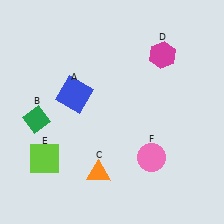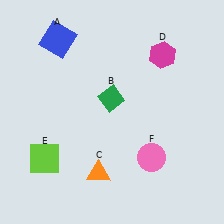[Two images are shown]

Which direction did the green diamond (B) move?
The green diamond (B) moved right.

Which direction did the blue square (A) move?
The blue square (A) moved up.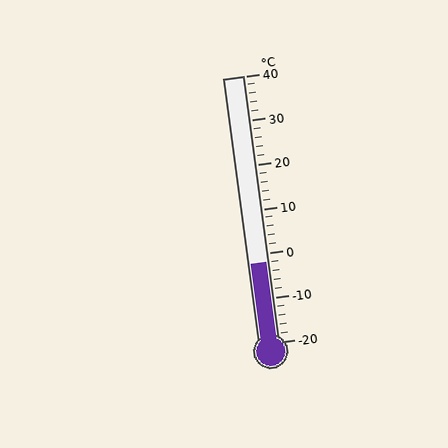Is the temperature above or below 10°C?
The temperature is below 10°C.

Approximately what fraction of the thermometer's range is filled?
The thermometer is filled to approximately 30% of its range.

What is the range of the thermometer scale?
The thermometer scale ranges from -20°C to 40°C.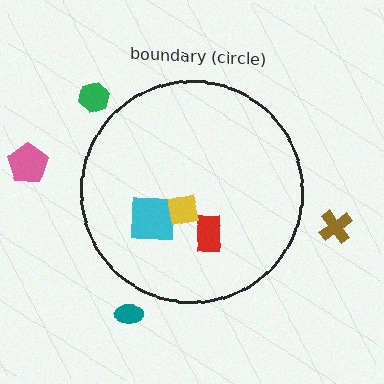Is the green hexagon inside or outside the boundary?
Outside.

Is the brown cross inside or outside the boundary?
Outside.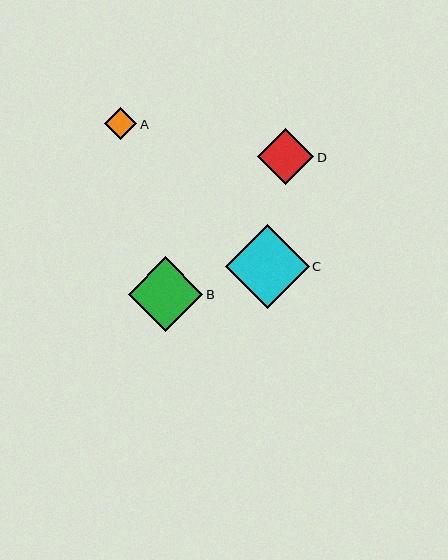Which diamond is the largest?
Diamond C is the largest with a size of approximately 84 pixels.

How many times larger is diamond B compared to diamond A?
Diamond B is approximately 2.3 times the size of diamond A.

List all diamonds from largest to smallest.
From largest to smallest: C, B, D, A.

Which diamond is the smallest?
Diamond A is the smallest with a size of approximately 32 pixels.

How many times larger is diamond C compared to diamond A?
Diamond C is approximately 2.6 times the size of diamond A.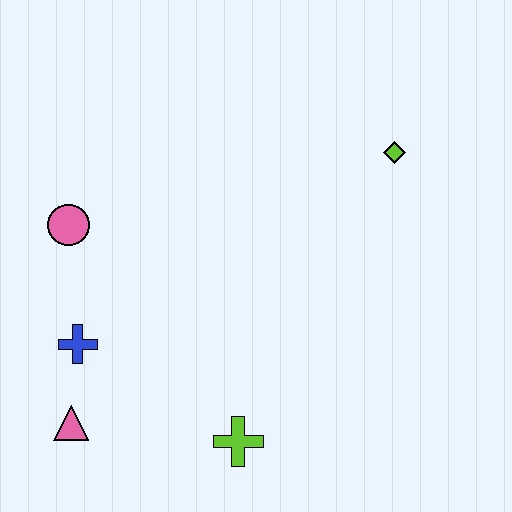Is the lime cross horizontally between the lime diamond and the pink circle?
Yes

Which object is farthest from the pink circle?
The lime diamond is farthest from the pink circle.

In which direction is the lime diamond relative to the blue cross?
The lime diamond is to the right of the blue cross.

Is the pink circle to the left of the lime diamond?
Yes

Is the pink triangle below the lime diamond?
Yes